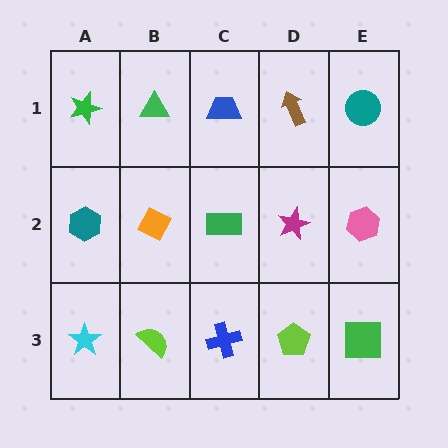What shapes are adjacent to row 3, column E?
A pink hexagon (row 2, column E), a lime pentagon (row 3, column D).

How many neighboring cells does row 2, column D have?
4.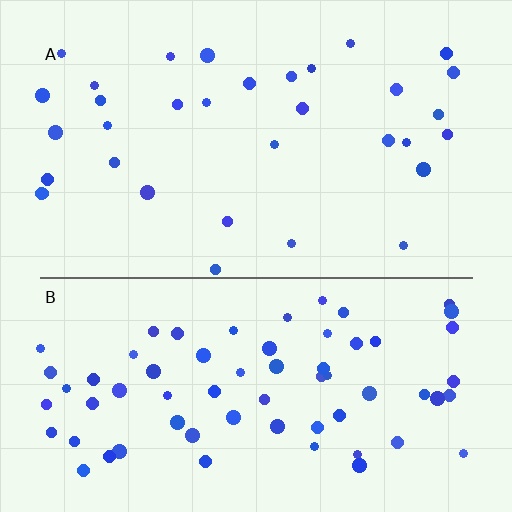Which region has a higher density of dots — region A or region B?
B (the bottom).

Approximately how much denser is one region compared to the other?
Approximately 2.0× — region B over region A.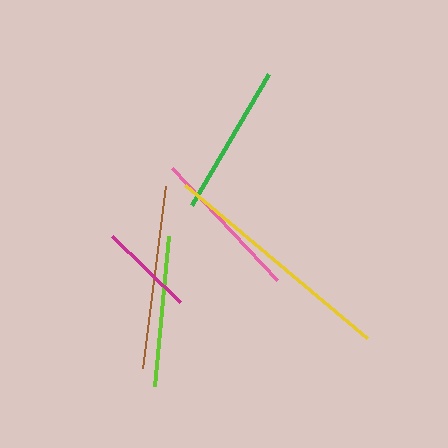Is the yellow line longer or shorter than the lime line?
The yellow line is longer than the lime line.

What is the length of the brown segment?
The brown segment is approximately 183 pixels long.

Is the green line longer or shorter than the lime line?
The green line is longer than the lime line.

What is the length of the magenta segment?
The magenta segment is approximately 95 pixels long.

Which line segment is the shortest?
The magenta line is the shortest at approximately 95 pixels.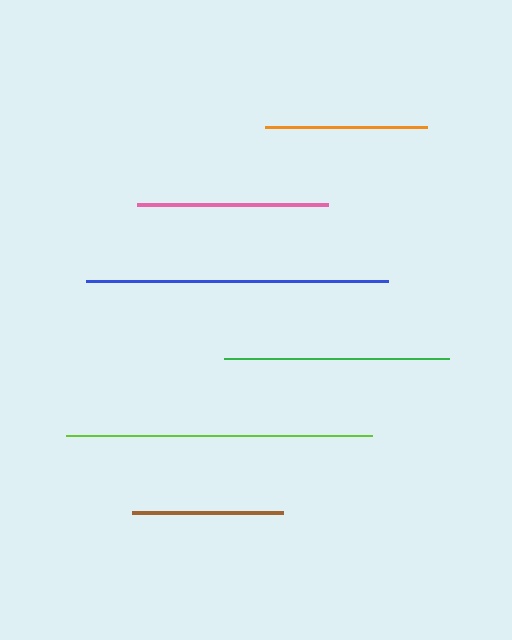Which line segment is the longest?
The lime line is the longest at approximately 307 pixels.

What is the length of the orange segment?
The orange segment is approximately 163 pixels long.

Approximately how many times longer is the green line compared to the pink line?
The green line is approximately 1.2 times the length of the pink line.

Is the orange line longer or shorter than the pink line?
The pink line is longer than the orange line.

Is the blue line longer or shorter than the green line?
The blue line is longer than the green line.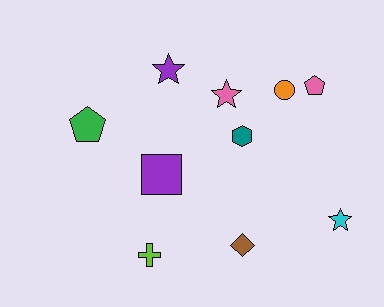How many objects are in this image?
There are 10 objects.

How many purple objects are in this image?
There are 2 purple objects.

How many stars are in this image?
There are 3 stars.